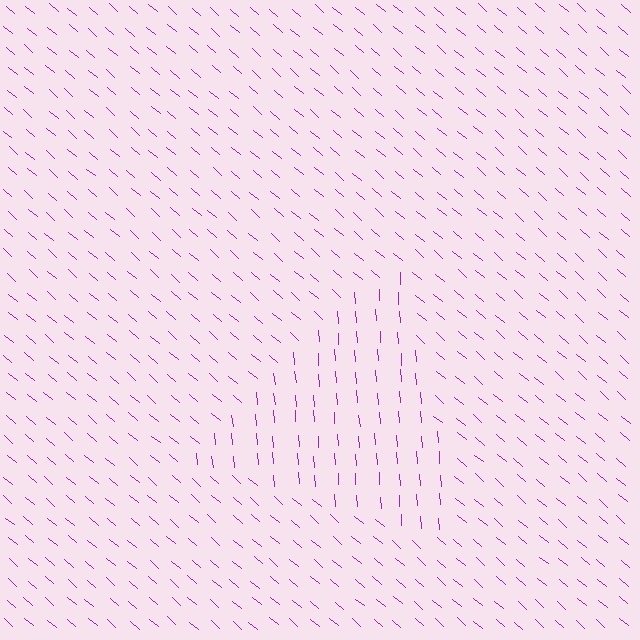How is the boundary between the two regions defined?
The boundary is defined purely by a change in line orientation (approximately 45 degrees difference). All lines are the same color and thickness.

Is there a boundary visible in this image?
Yes, there is a texture boundary formed by a change in line orientation.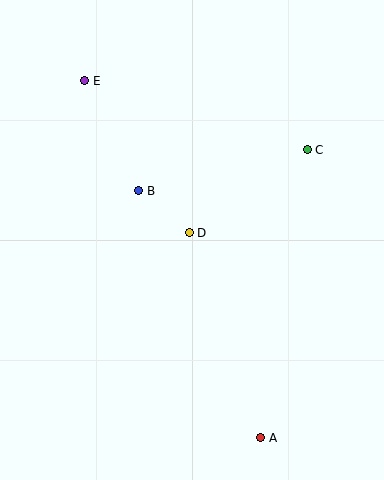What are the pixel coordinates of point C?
Point C is at (307, 150).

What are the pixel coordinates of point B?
Point B is at (139, 191).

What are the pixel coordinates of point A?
Point A is at (261, 438).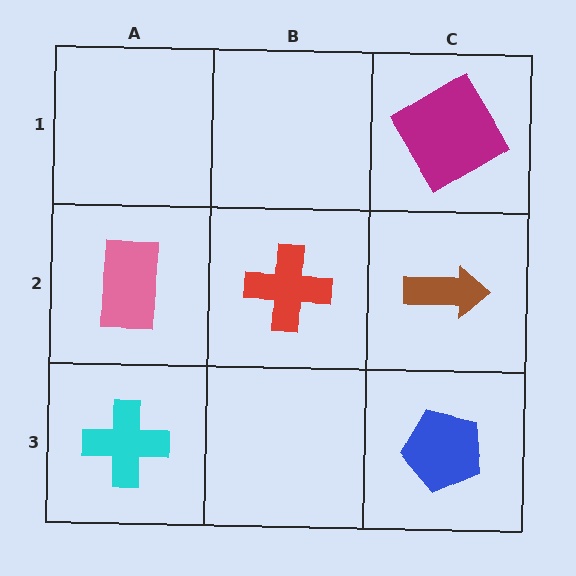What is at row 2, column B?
A red cross.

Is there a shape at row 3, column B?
No, that cell is empty.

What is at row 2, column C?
A brown arrow.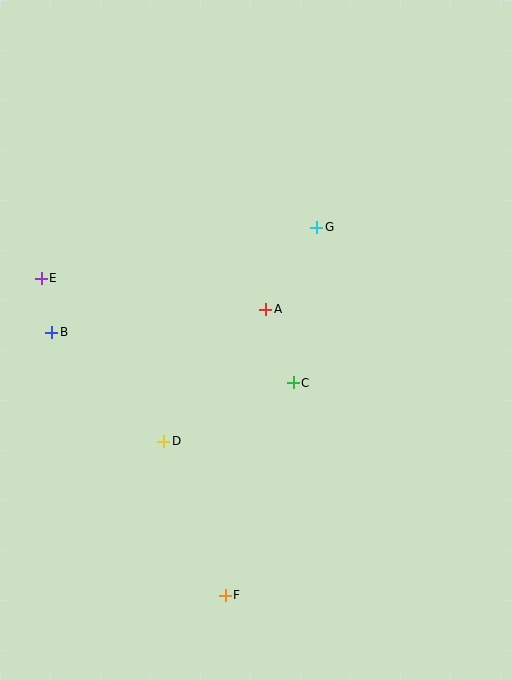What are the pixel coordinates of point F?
Point F is at (225, 595).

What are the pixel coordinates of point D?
Point D is at (164, 441).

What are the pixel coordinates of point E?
Point E is at (41, 278).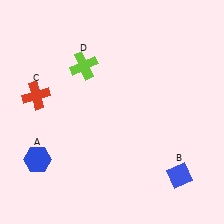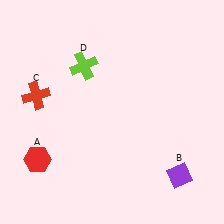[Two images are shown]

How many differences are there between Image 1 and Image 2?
There are 2 differences between the two images.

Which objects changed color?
A changed from blue to red. B changed from blue to purple.